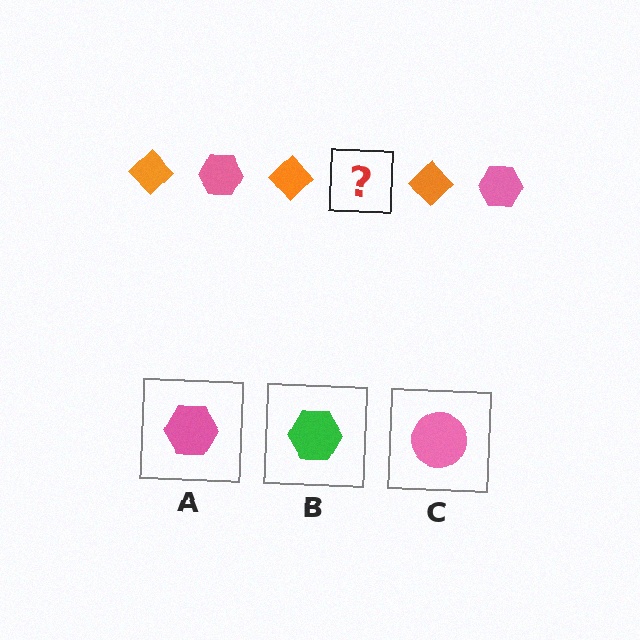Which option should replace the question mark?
Option A.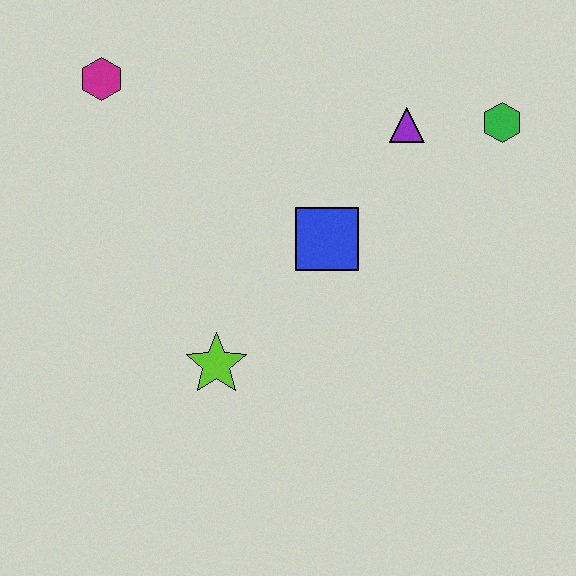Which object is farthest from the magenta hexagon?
The green hexagon is farthest from the magenta hexagon.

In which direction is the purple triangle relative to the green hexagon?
The purple triangle is to the left of the green hexagon.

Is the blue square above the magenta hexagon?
No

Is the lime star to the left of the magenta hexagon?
No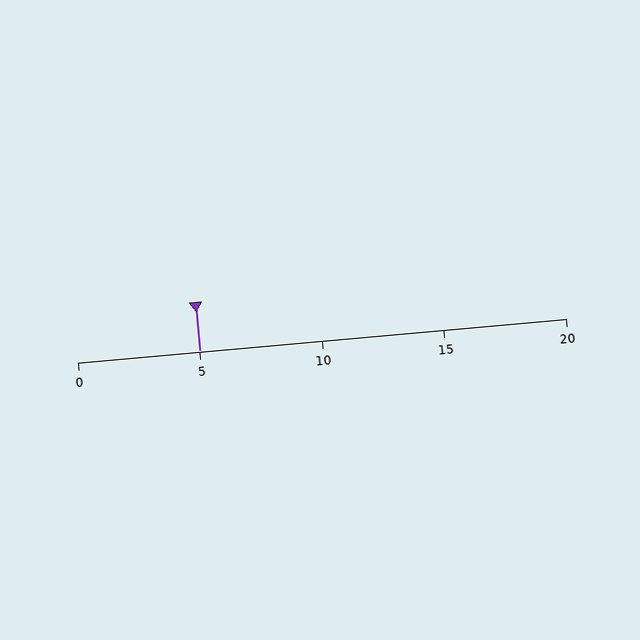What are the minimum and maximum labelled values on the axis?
The axis runs from 0 to 20.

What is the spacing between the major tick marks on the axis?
The major ticks are spaced 5 apart.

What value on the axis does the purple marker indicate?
The marker indicates approximately 5.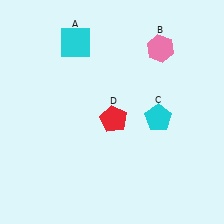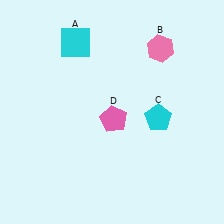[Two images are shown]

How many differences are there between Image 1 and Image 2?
There is 1 difference between the two images.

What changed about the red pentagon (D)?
In Image 1, D is red. In Image 2, it changed to pink.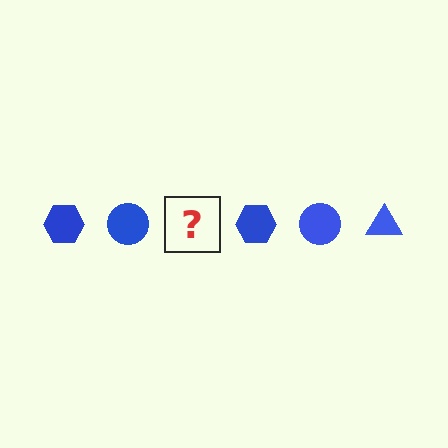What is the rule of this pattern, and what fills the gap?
The rule is that the pattern cycles through hexagon, circle, triangle shapes in blue. The gap should be filled with a blue triangle.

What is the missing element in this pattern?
The missing element is a blue triangle.